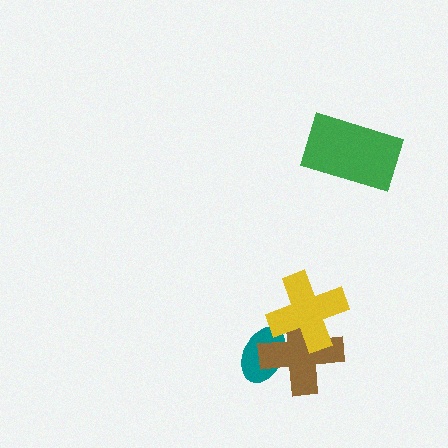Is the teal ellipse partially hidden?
Yes, it is partially covered by another shape.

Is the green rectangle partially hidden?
No, no other shape covers it.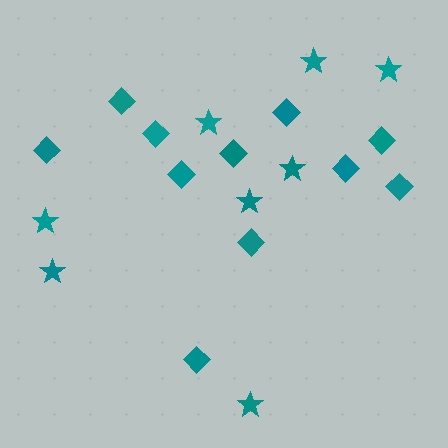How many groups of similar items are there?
There are 2 groups: one group of stars (8) and one group of diamonds (11).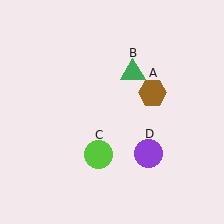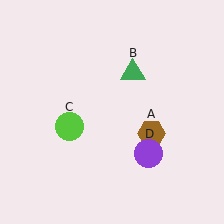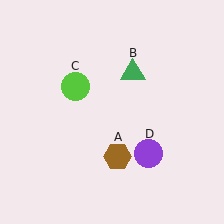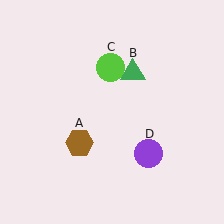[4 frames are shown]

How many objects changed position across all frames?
2 objects changed position: brown hexagon (object A), lime circle (object C).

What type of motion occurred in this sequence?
The brown hexagon (object A), lime circle (object C) rotated clockwise around the center of the scene.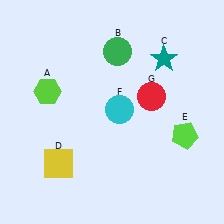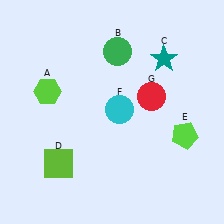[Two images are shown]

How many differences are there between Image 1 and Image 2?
There is 1 difference between the two images.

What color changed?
The square (D) changed from yellow in Image 1 to lime in Image 2.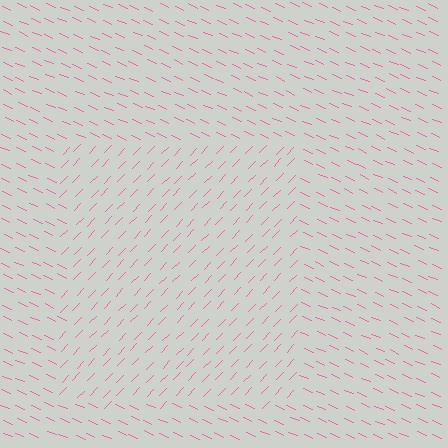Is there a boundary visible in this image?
Yes, there is a texture boundary formed by a change in line orientation.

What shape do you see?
I see a rectangle.